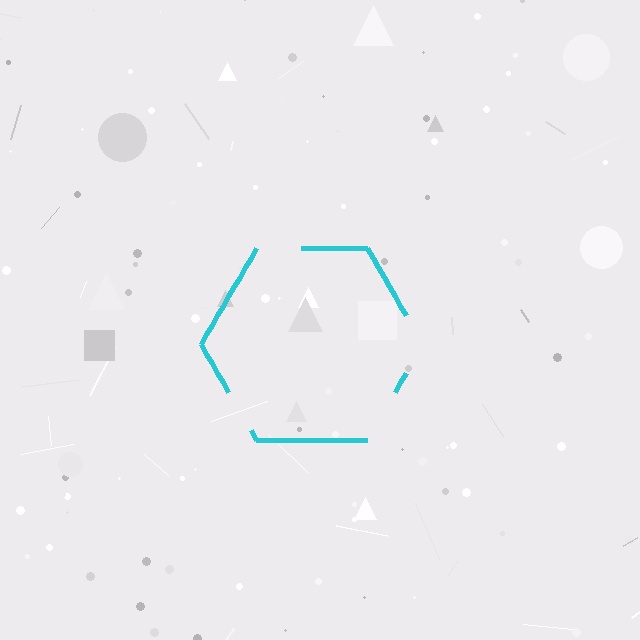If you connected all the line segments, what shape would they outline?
They would outline a hexagon.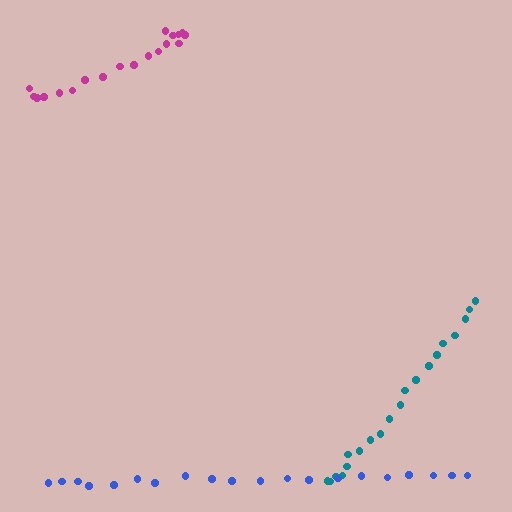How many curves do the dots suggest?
There are 3 distinct paths.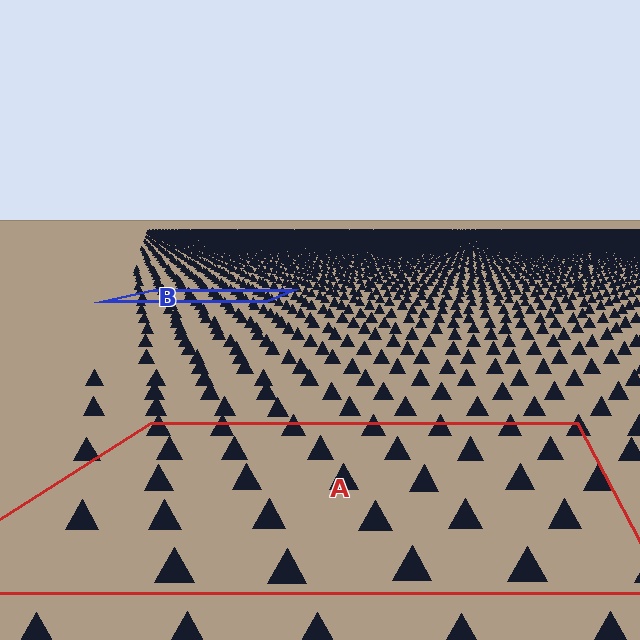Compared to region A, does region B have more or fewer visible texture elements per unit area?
Region B has more texture elements per unit area — they are packed more densely because it is farther away.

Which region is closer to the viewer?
Region A is closer. The texture elements there are larger and more spread out.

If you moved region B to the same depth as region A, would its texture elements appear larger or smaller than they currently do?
They would appear larger. At a closer depth, the same texture elements are projected at a bigger on-screen size.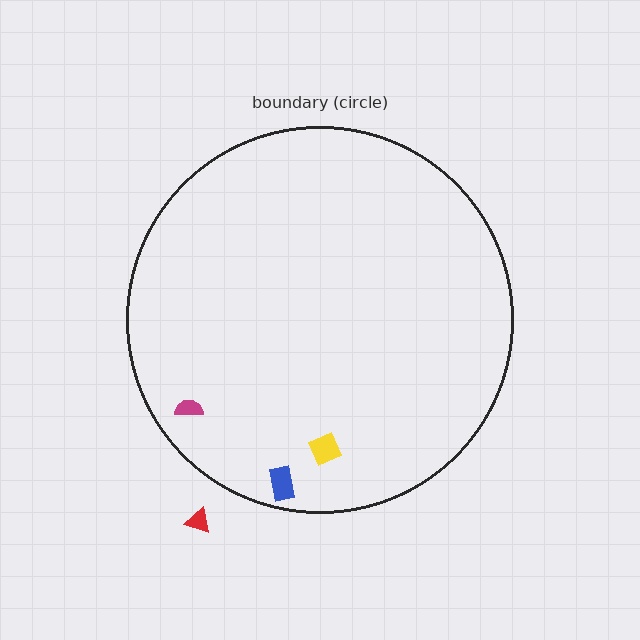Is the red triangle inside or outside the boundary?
Outside.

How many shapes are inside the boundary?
3 inside, 1 outside.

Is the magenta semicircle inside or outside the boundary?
Inside.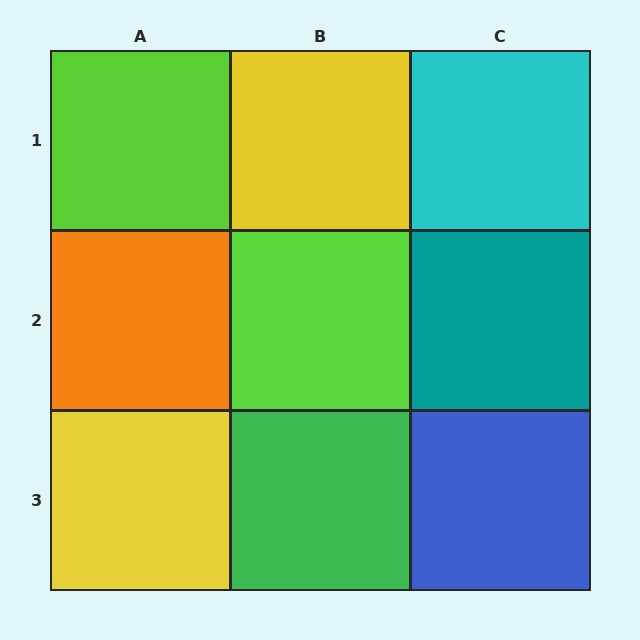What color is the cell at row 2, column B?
Lime.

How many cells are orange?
1 cell is orange.